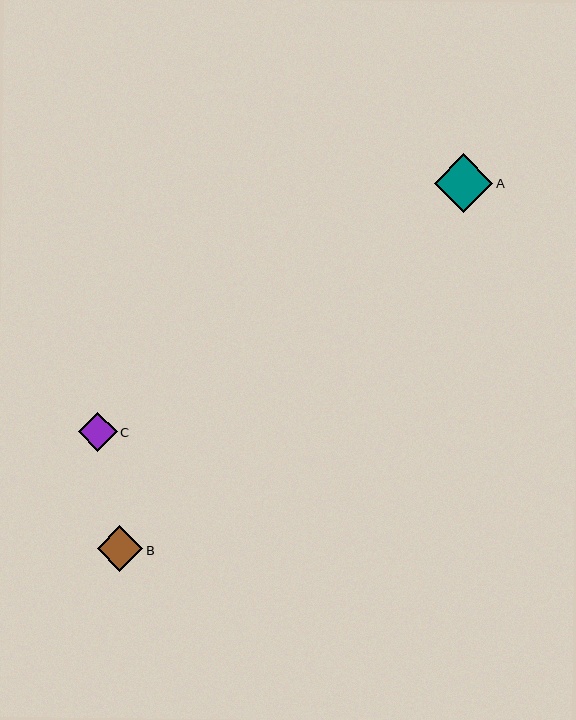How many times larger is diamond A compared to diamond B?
Diamond A is approximately 1.3 times the size of diamond B.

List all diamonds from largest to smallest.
From largest to smallest: A, B, C.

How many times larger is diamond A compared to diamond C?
Diamond A is approximately 1.5 times the size of diamond C.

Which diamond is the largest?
Diamond A is the largest with a size of approximately 59 pixels.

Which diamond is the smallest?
Diamond C is the smallest with a size of approximately 39 pixels.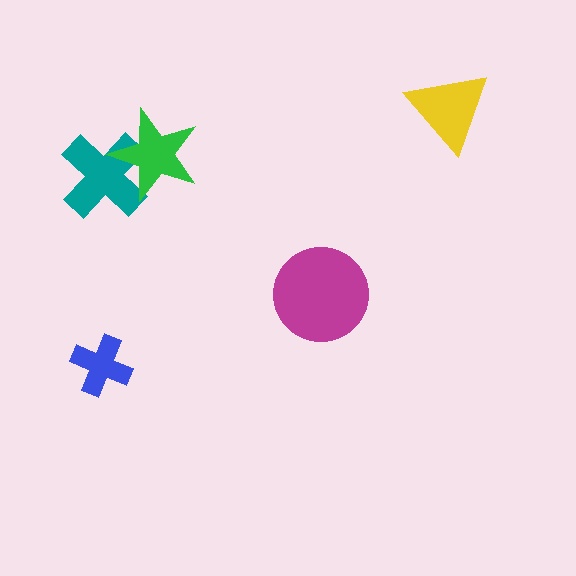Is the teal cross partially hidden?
Yes, it is partially covered by another shape.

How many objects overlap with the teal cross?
1 object overlaps with the teal cross.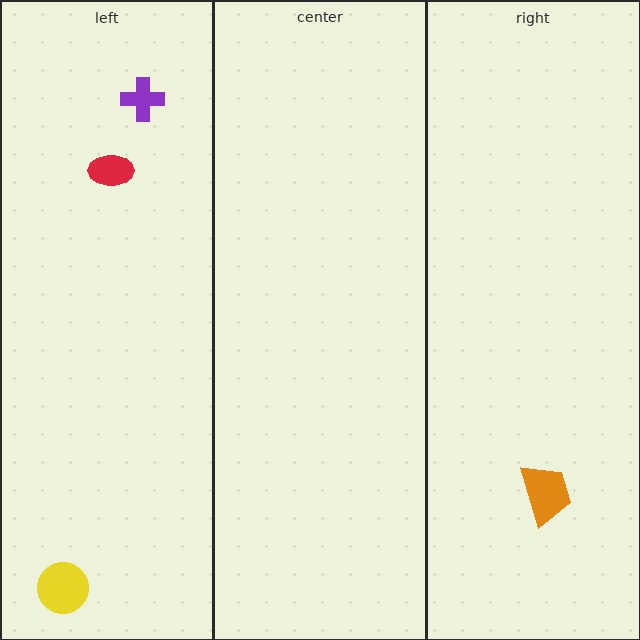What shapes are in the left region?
The purple cross, the red ellipse, the yellow circle.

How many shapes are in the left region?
3.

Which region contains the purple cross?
The left region.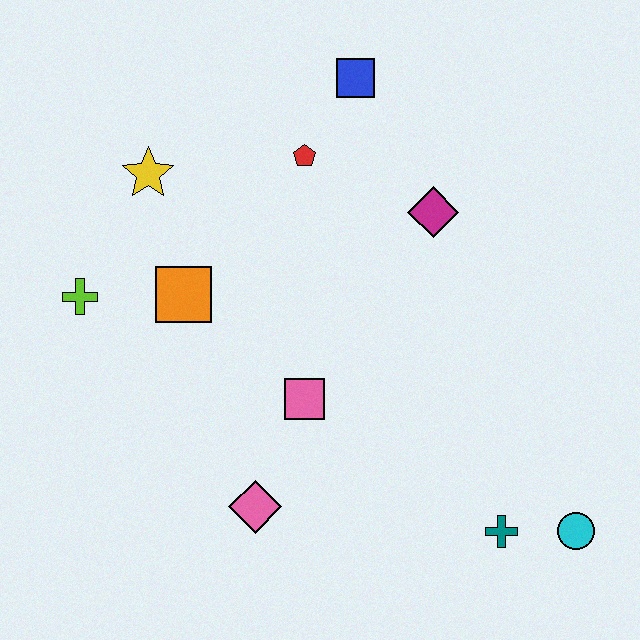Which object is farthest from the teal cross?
The yellow star is farthest from the teal cross.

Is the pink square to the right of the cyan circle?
No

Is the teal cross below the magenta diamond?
Yes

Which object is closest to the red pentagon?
The blue square is closest to the red pentagon.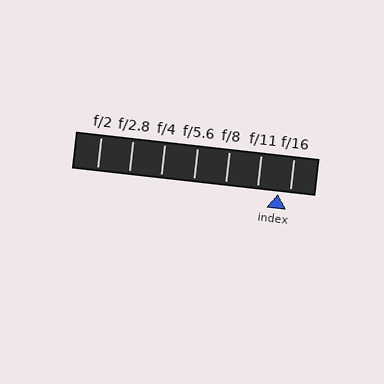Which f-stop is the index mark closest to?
The index mark is closest to f/16.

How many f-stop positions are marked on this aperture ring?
There are 7 f-stop positions marked.